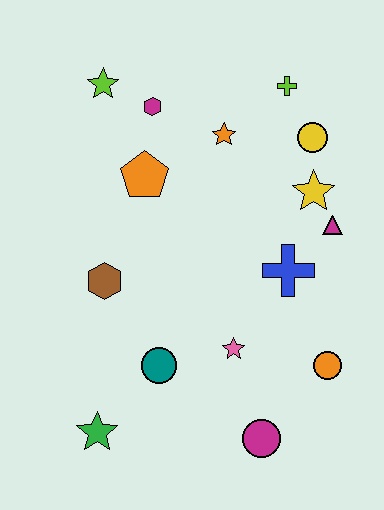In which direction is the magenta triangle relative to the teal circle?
The magenta triangle is to the right of the teal circle.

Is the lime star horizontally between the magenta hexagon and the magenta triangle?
No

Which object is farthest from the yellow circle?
The green star is farthest from the yellow circle.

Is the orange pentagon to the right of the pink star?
No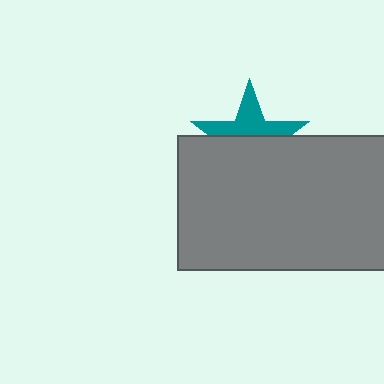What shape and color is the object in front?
The object in front is a gray rectangle.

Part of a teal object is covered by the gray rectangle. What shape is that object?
It is a star.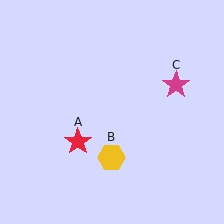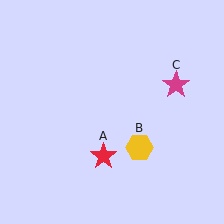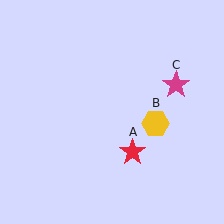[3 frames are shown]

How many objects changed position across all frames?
2 objects changed position: red star (object A), yellow hexagon (object B).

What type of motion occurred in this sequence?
The red star (object A), yellow hexagon (object B) rotated counterclockwise around the center of the scene.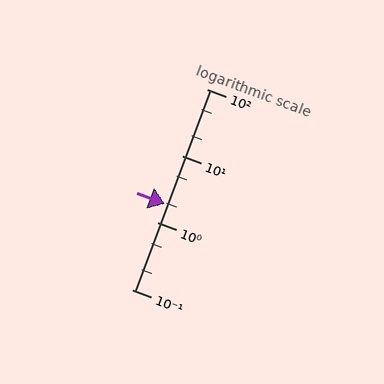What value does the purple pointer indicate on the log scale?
The pointer indicates approximately 1.9.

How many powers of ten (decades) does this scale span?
The scale spans 3 decades, from 0.1 to 100.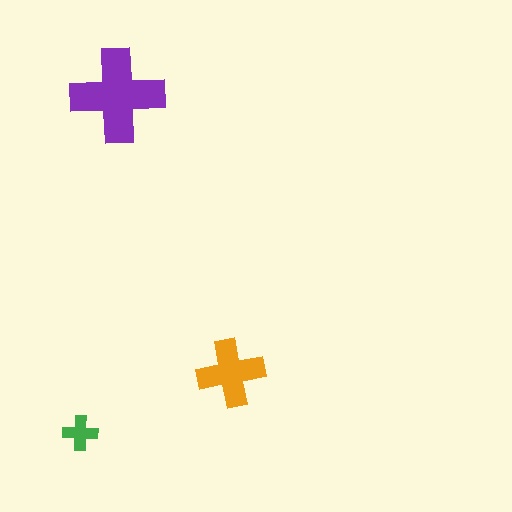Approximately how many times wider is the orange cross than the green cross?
About 2 times wider.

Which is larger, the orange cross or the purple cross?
The purple one.